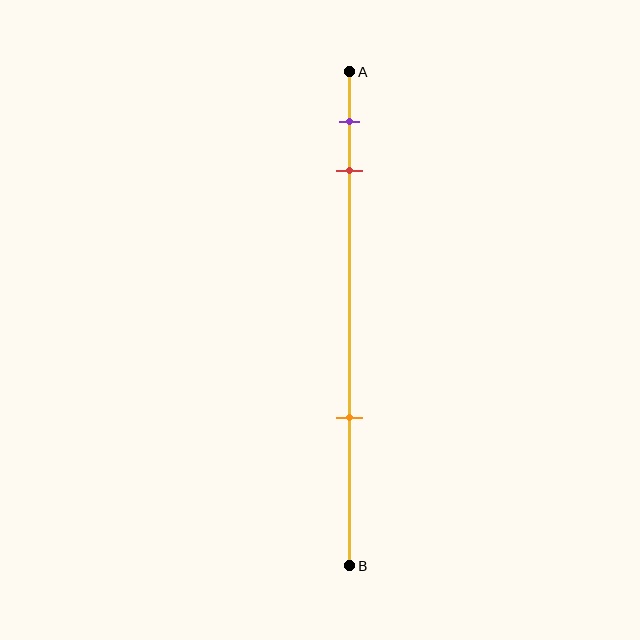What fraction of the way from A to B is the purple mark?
The purple mark is approximately 10% (0.1) of the way from A to B.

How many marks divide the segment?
There are 3 marks dividing the segment.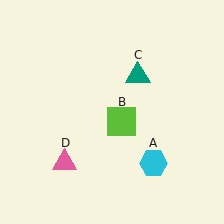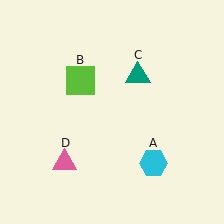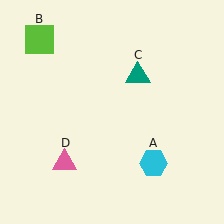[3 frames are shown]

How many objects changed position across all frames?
1 object changed position: lime square (object B).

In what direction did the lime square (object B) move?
The lime square (object B) moved up and to the left.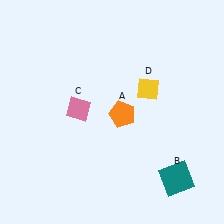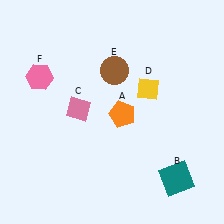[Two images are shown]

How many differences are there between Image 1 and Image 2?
There are 2 differences between the two images.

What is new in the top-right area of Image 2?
A brown circle (E) was added in the top-right area of Image 2.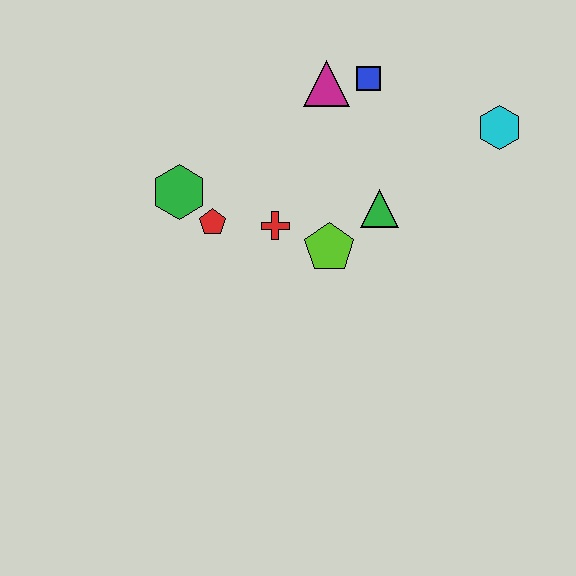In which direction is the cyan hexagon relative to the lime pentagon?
The cyan hexagon is to the right of the lime pentagon.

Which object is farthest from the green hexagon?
The cyan hexagon is farthest from the green hexagon.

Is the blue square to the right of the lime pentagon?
Yes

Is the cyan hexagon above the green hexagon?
Yes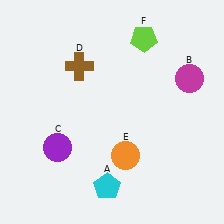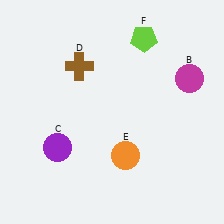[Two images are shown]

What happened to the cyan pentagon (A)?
The cyan pentagon (A) was removed in Image 2. It was in the bottom-left area of Image 1.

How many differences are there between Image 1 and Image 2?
There is 1 difference between the two images.